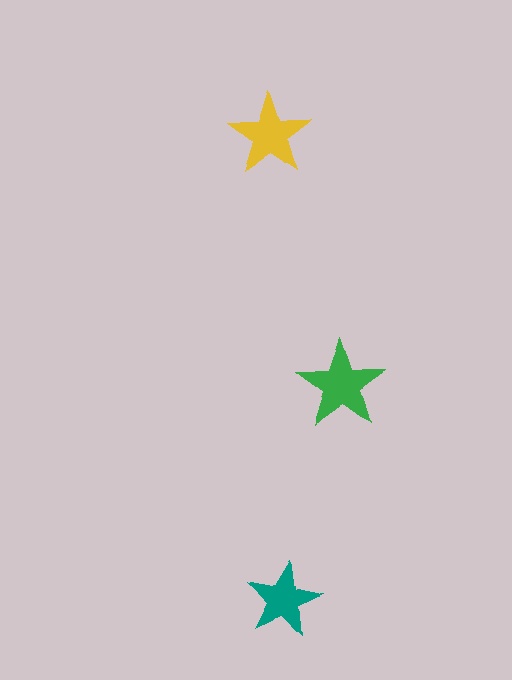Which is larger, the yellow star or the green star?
The green one.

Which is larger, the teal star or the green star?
The green one.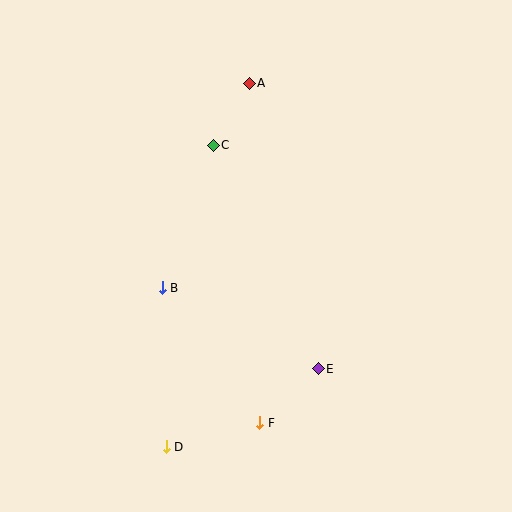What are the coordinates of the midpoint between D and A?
The midpoint between D and A is at (208, 265).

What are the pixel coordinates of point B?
Point B is at (162, 288).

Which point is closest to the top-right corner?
Point A is closest to the top-right corner.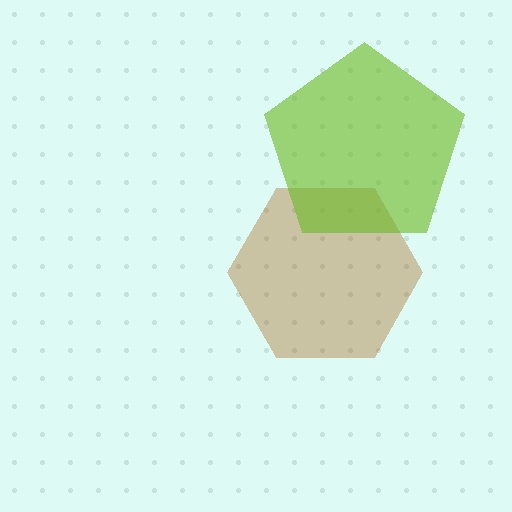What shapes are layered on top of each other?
The layered shapes are: a brown hexagon, a lime pentagon.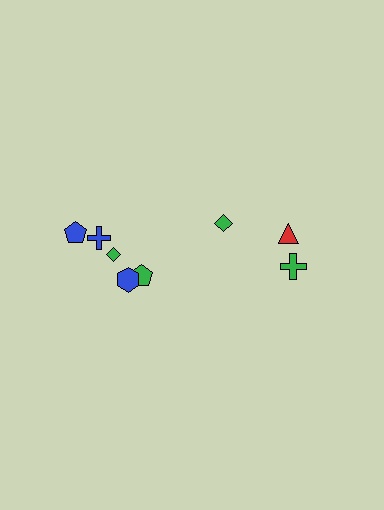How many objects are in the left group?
There are 5 objects.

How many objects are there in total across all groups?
There are 8 objects.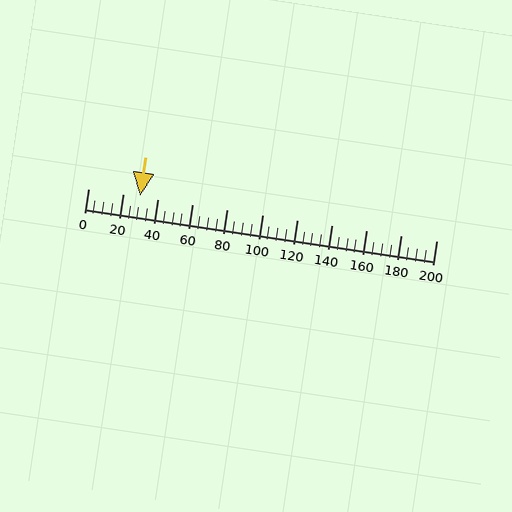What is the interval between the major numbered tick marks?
The major tick marks are spaced 20 units apart.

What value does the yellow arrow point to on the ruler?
The yellow arrow points to approximately 30.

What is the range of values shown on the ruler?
The ruler shows values from 0 to 200.